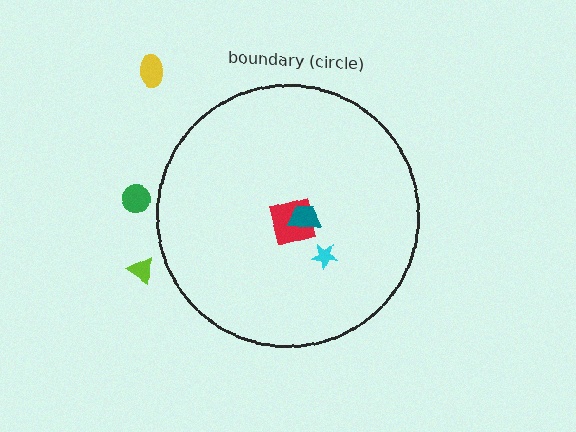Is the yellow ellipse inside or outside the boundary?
Outside.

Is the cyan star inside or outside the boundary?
Inside.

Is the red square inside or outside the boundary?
Inside.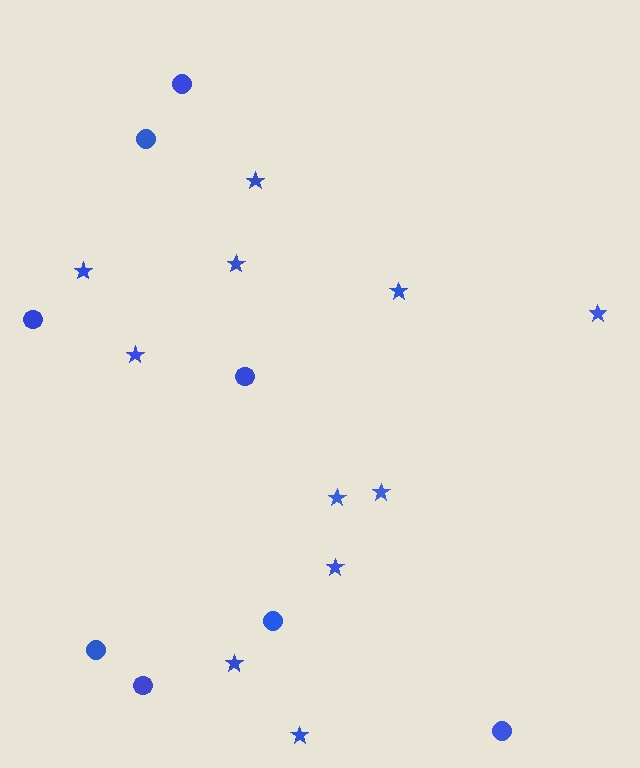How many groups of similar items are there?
There are 2 groups: one group of stars (11) and one group of circles (8).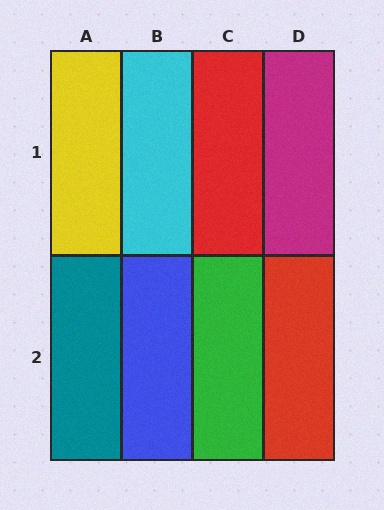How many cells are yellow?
1 cell is yellow.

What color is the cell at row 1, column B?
Cyan.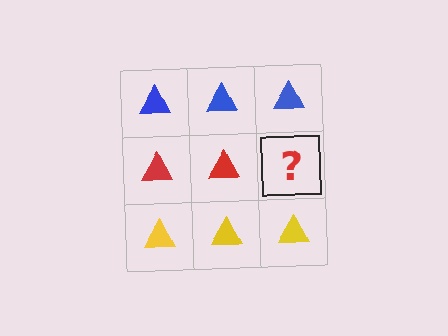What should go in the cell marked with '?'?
The missing cell should contain a red triangle.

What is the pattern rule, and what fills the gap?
The rule is that each row has a consistent color. The gap should be filled with a red triangle.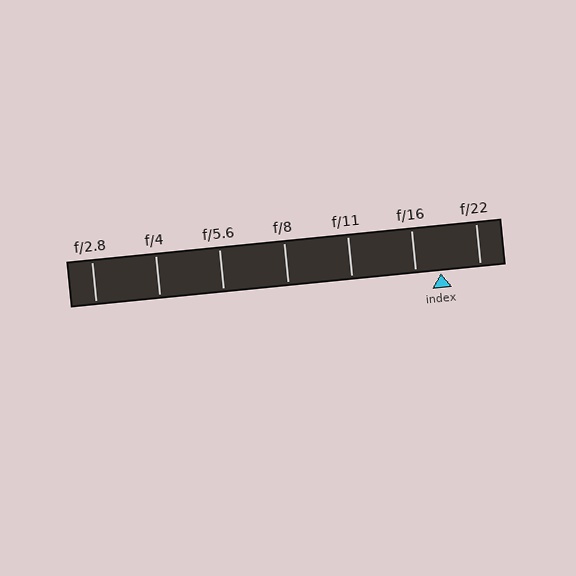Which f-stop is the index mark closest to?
The index mark is closest to f/16.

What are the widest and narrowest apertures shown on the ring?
The widest aperture shown is f/2.8 and the narrowest is f/22.